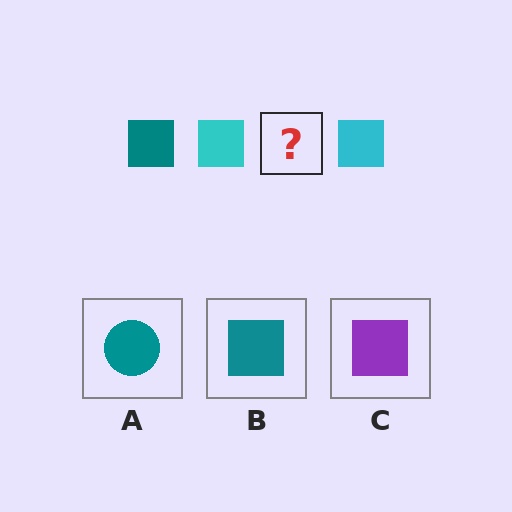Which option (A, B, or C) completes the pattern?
B.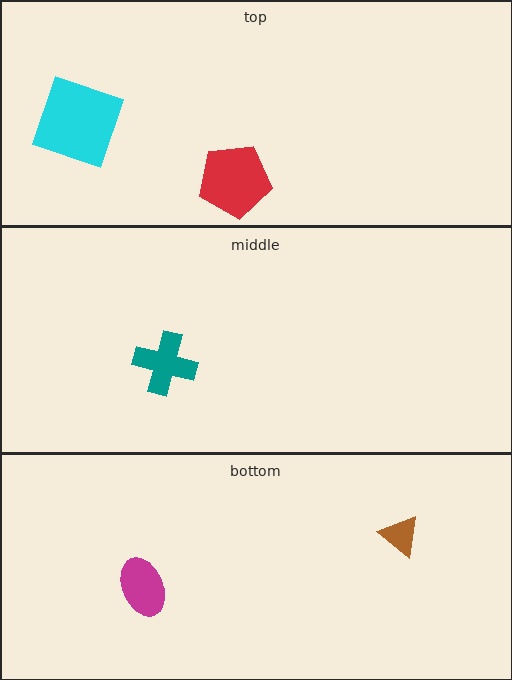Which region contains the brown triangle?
The bottom region.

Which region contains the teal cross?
The middle region.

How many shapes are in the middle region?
1.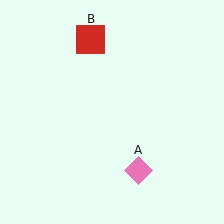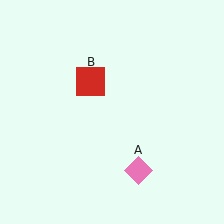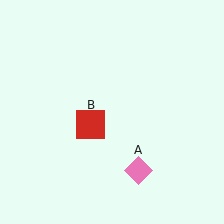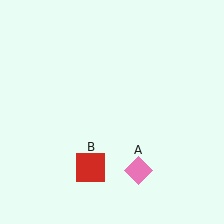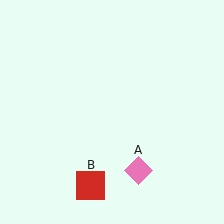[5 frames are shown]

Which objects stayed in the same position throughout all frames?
Pink diamond (object A) remained stationary.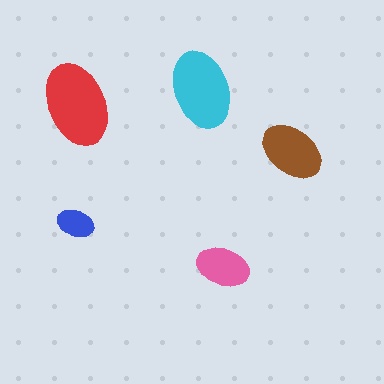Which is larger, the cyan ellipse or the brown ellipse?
The cyan one.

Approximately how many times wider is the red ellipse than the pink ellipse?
About 1.5 times wider.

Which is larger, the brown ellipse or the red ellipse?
The red one.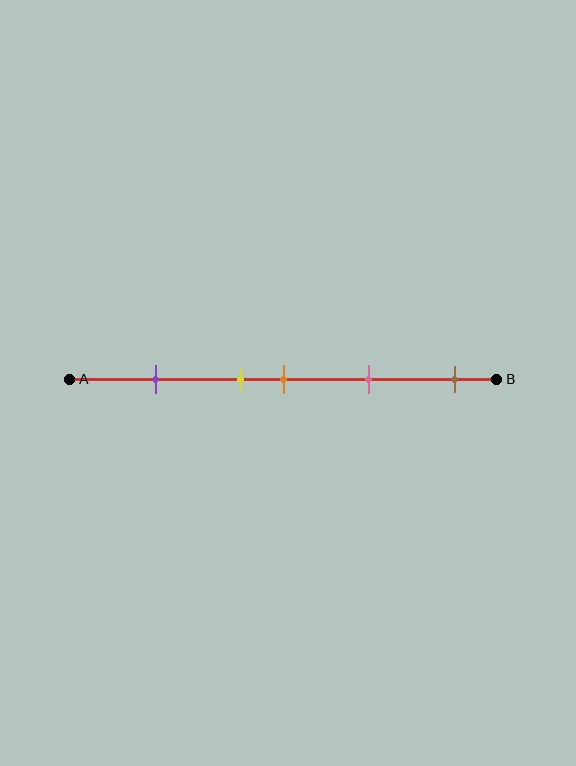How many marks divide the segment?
There are 5 marks dividing the segment.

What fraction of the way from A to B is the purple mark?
The purple mark is approximately 20% (0.2) of the way from A to B.